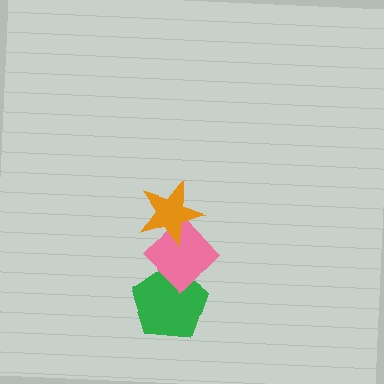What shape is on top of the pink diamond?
The orange star is on top of the pink diamond.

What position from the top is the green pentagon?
The green pentagon is 3rd from the top.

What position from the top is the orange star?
The orange star is 1st from the top.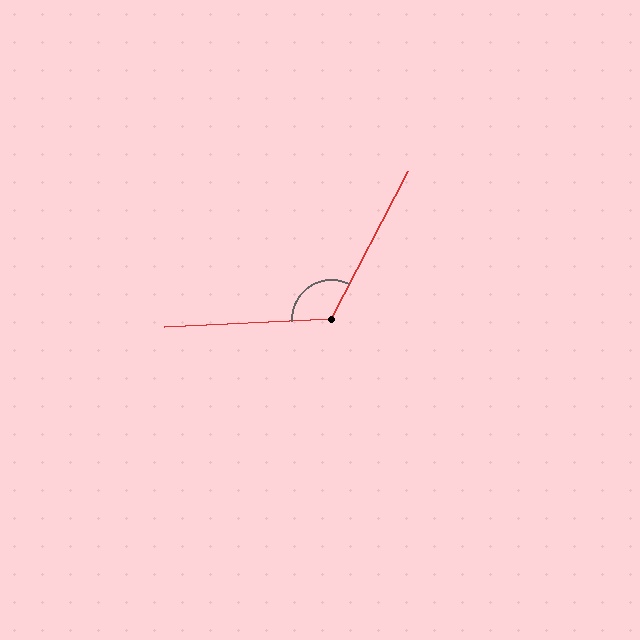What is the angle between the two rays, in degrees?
Approximately 120 degrees.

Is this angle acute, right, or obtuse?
It is obtuse.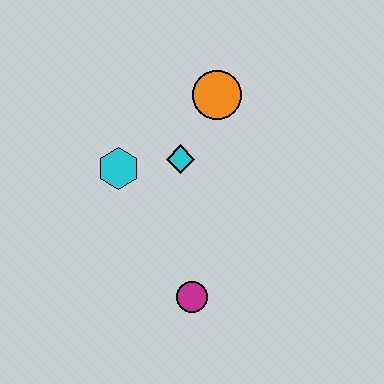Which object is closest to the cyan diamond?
The cyan hexagon is closest to the cyan diamond.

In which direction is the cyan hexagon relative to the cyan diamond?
The cyan hexagon is to the left of the cyan diamond.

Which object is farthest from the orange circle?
The magenta circle is farthest from the orange circle.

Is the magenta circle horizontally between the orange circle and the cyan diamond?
Yes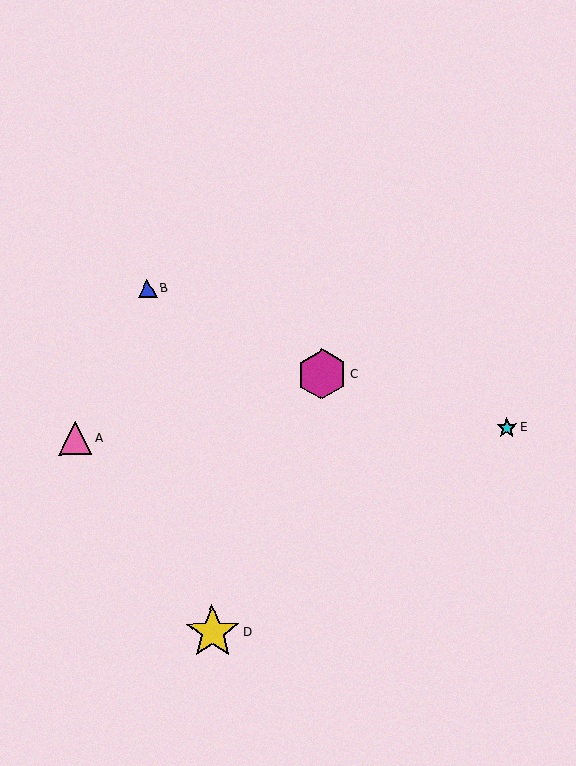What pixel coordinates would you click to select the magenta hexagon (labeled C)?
Click at (322, 374) to select the magenta hexagon C.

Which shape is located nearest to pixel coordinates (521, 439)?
The cyan star (labeled E) at (507, 428) is nearest to that location.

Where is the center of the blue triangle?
The center of the blue triangle is at (147, 289).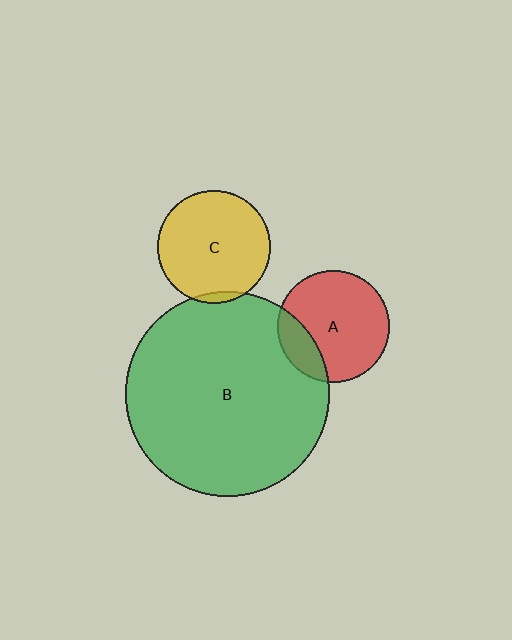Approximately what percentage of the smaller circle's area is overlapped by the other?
Approximately 20%.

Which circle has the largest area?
Circle B (green).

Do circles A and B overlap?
Yes.